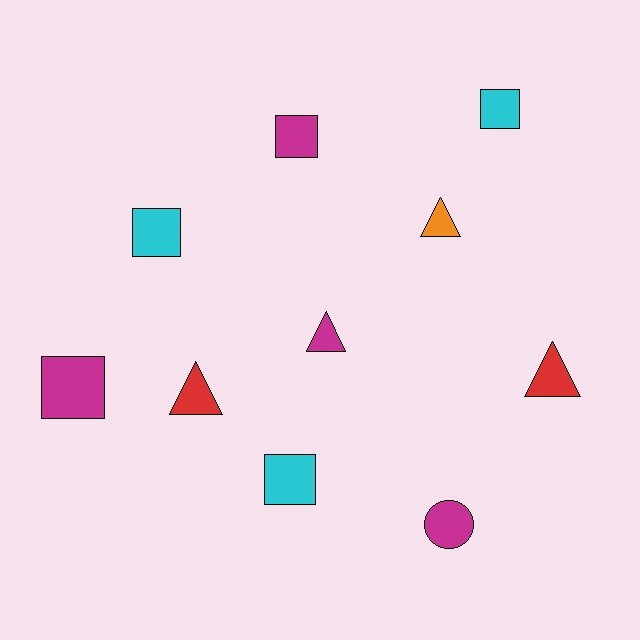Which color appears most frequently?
Magenta, with 4 objects.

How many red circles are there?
There are no red circles.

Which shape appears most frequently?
Square, with 5 objects.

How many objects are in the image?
There are 10 objects.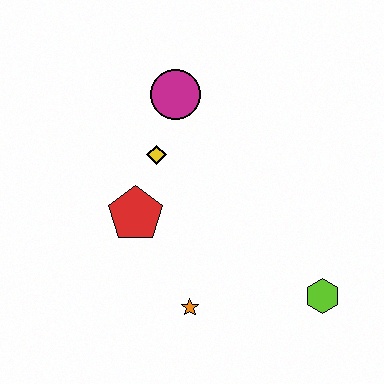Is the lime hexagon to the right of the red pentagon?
Yes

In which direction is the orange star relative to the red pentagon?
The orange star is below the red pentagon.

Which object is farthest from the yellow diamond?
The lime hexagon is farthest from the yellow diamond.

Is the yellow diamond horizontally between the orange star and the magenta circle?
No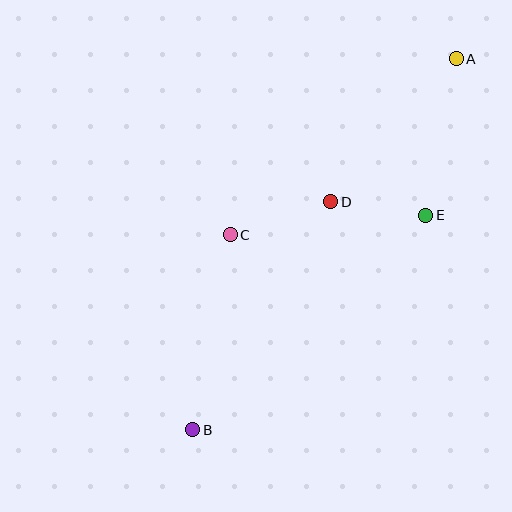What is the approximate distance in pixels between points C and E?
The distance between C and E is approximately 196 pixels.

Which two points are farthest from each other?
Points A and B are farthest from each other.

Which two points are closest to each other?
Points D and E are closest to each other.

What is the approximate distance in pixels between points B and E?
The distance between B and E is approximately 317 pixels.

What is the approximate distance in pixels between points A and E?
The distance between A and E is approximately 159 pixels.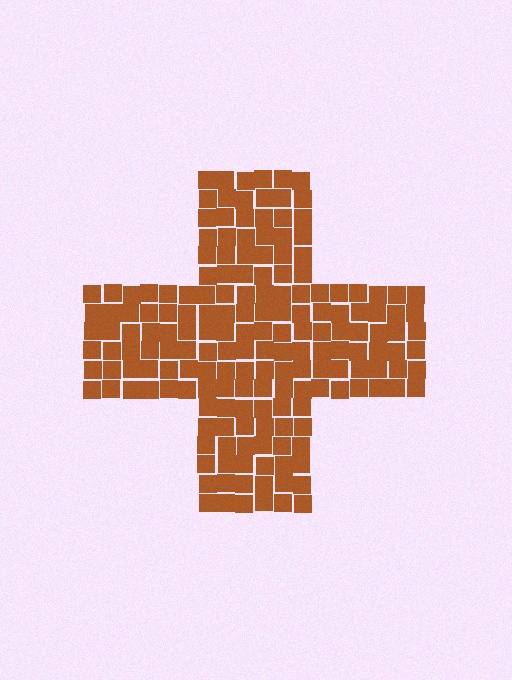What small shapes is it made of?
It is made of small squares.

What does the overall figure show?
The overall figure shows a cross.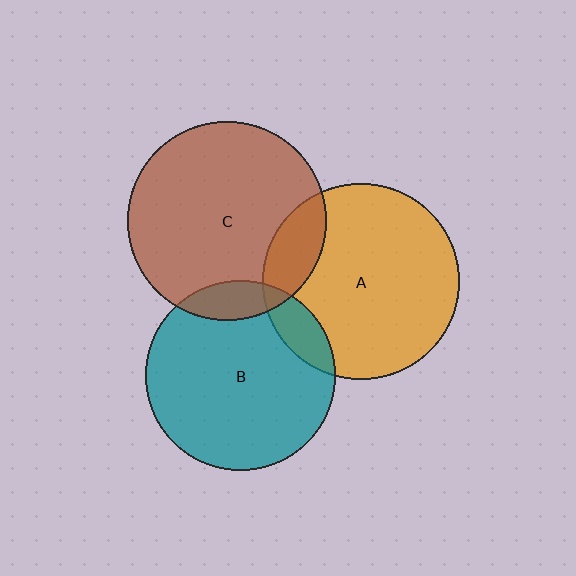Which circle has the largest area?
Circle C (brown).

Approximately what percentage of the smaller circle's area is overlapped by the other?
Approximately 10%.